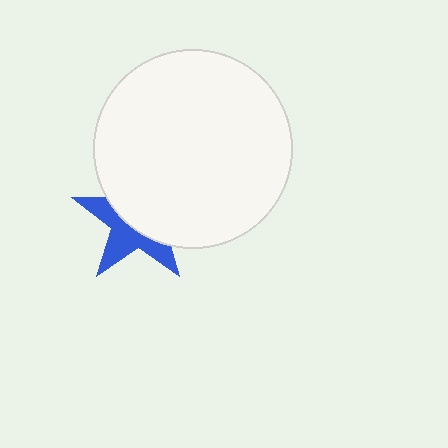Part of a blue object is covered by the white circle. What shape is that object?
It is a star.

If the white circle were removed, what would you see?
You would see the complete blue star.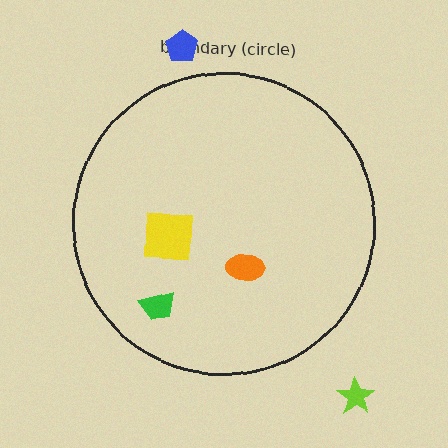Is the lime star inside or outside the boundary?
Outside.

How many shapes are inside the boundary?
3 inside, 2 outside.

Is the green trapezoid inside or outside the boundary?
Inside.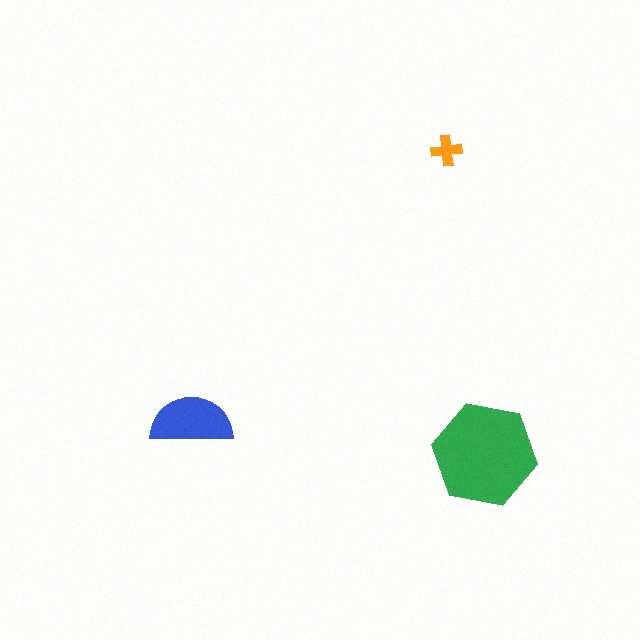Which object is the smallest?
The orange cross.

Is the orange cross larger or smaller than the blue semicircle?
Smaller.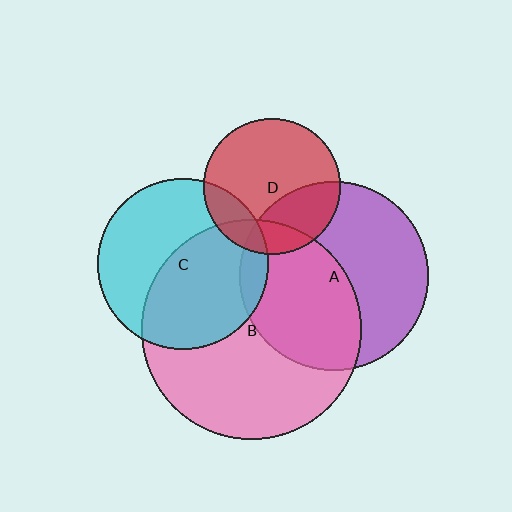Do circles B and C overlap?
Yes.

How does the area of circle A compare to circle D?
Approximately 1.9 times.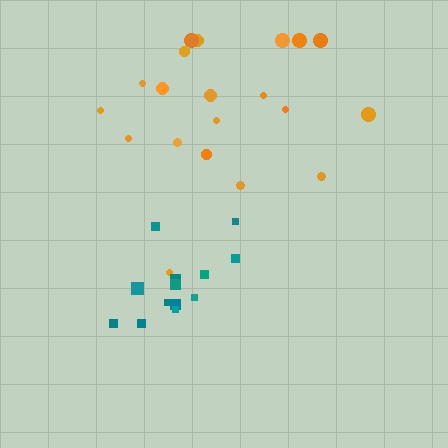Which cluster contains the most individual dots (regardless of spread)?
Orange (20).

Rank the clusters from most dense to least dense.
teal, orange.